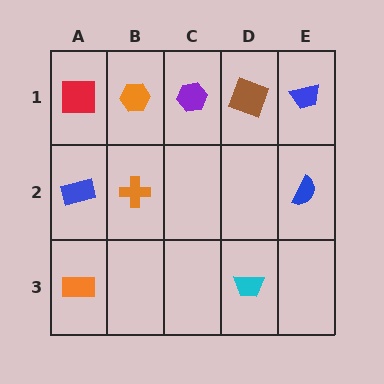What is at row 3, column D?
A cyan trapezoid.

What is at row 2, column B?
An orange cross.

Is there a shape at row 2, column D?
No, that cell is empty.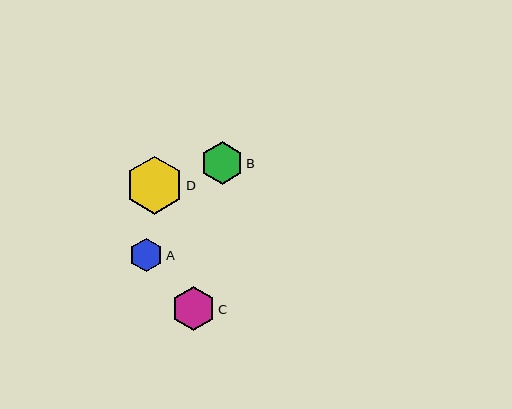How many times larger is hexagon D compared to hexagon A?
Hexagon D is approximately 1.7 times the size of hexagon A.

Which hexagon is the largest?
Hexagon D is the largest with a size of approximately 58 pixels.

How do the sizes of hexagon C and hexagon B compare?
Hexagon C and hexagon B are approximately the same size.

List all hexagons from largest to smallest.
From largest to smallest: D, C, B, A.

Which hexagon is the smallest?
Hexagon A is the smallest with a size of approximately 33 pixels.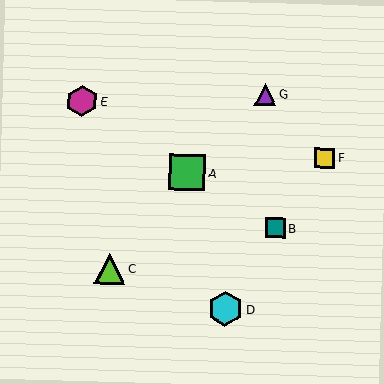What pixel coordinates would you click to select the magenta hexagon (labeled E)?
Click at (82, 101) to select the magenta hexagon E.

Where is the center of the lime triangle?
The center of the lime triangle is at (110, 269).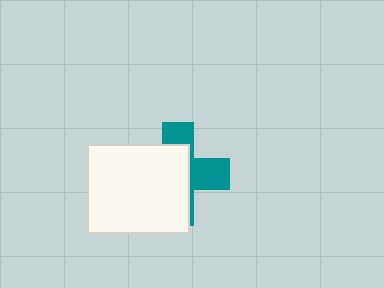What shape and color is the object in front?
The object in front is a white rectangle.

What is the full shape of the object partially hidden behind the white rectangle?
The partially hidden object is a teal cross.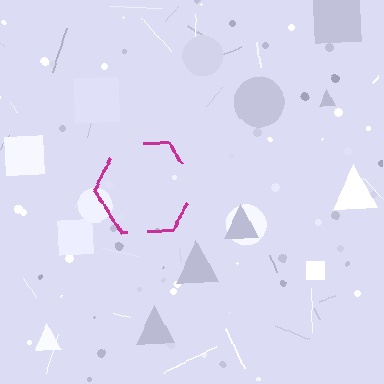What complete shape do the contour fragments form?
The contour fragments form a hexagon.